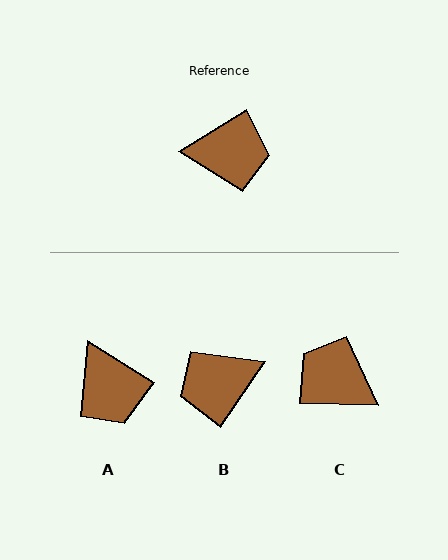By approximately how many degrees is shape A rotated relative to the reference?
Approximately 64 degrees clockwise.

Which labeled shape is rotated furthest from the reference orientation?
B, about 156 degrees away.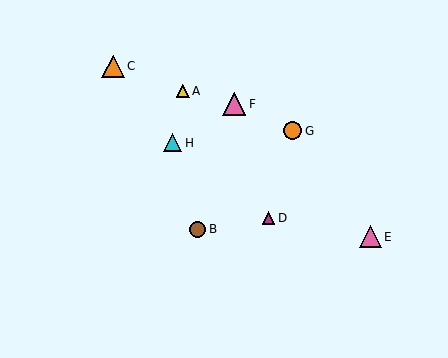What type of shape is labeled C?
Shape C is an orange triangle.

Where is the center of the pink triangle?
The center of the pink triangle is at (234, 104).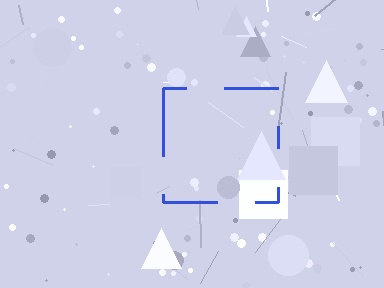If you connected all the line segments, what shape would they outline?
They would outline a square.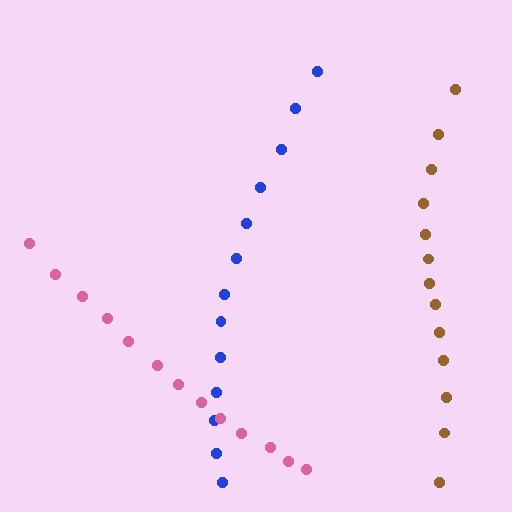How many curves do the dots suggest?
There are 3 distinct paths.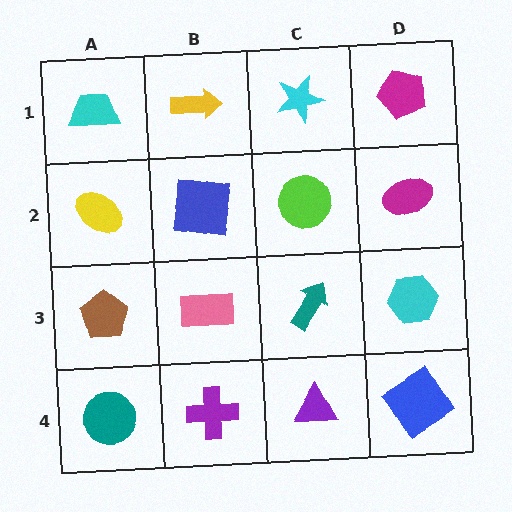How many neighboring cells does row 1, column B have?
3.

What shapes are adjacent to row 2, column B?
A yellow arrow (row 1, column B), a pink rectangle (row 3, column B), a yellow ellipse (row 2, column A), a lime circle (row 2, column C).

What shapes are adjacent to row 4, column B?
A pink rectangle (row 3, column B), a teal circle (row 4, column A), a purple triangle (row 4, column C).